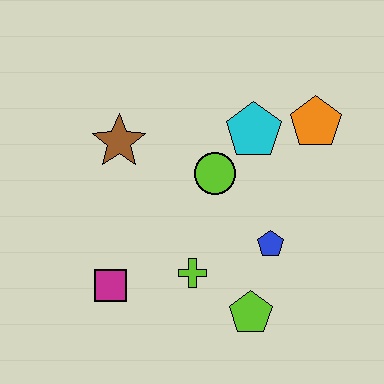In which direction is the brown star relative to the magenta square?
The brown star is above the magenta square.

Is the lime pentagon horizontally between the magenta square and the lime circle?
No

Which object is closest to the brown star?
The lime circle is closest to the brown star.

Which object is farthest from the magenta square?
The orange pentagon is farthest from the magenta square.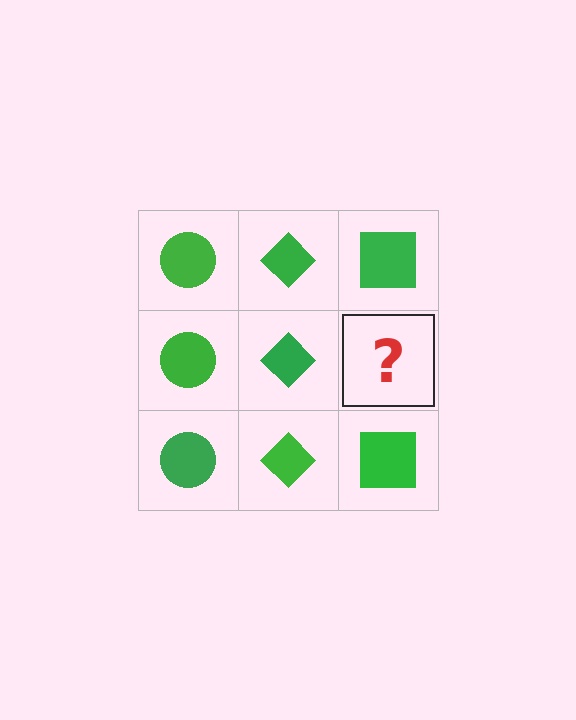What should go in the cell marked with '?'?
The missing cell should contain a green square.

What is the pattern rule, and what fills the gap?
The rule is that each column has a consistent shape. The gap should be filled with a green square.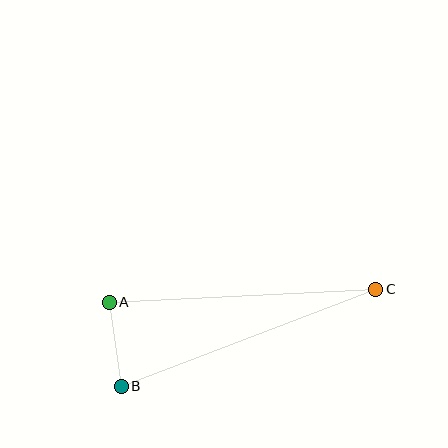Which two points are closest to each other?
Points A and B are closest to each other.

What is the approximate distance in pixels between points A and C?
The distance between A and C is approximately 266 pixels.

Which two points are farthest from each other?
Points B and C are farthest from each other.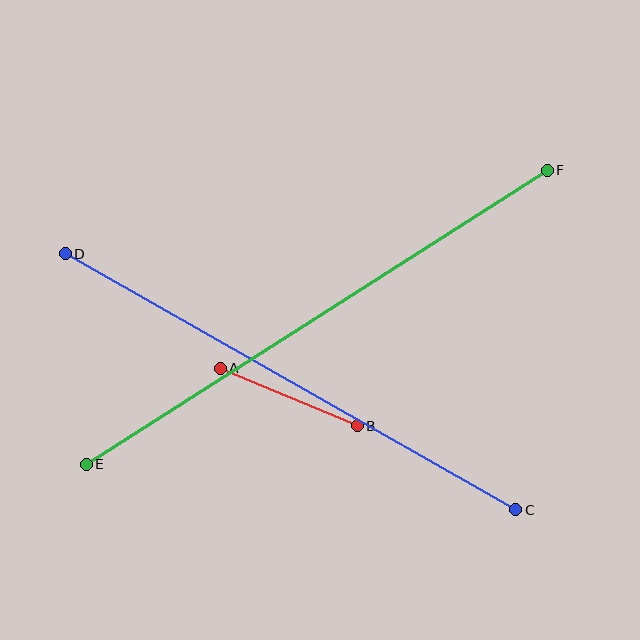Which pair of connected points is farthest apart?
Points E and F are farthest apart.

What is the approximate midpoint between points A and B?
The midpoint is at approximately (289, 397) pixels.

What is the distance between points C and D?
The distance is approximately 518 pixels.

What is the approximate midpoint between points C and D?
The midpoint is at approximately (291, 382) pixels.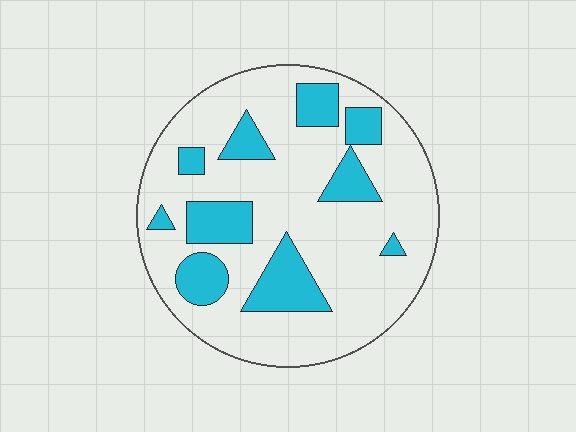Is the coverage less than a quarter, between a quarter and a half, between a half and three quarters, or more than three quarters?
Less than a quarter.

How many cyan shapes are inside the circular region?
10.